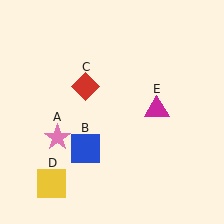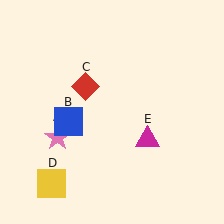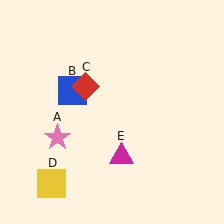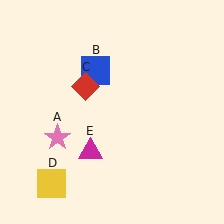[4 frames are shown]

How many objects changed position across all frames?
2 objects changed position: blue square (object B), magenta triangle (object E).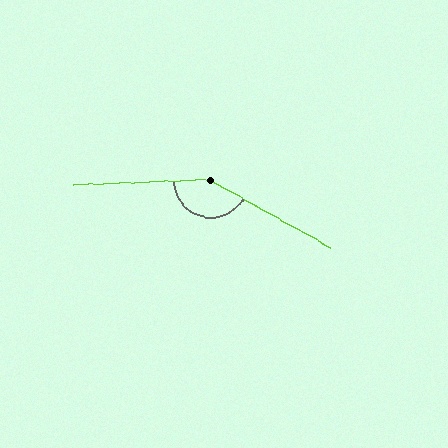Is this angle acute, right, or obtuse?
It is obtuse.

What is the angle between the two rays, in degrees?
Approximately 149 degrees.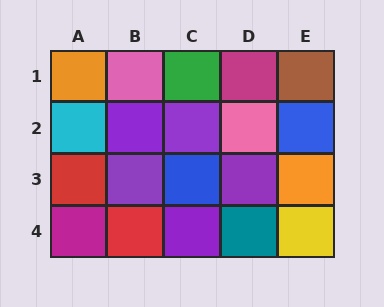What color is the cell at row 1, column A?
Orange.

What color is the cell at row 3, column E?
Orange.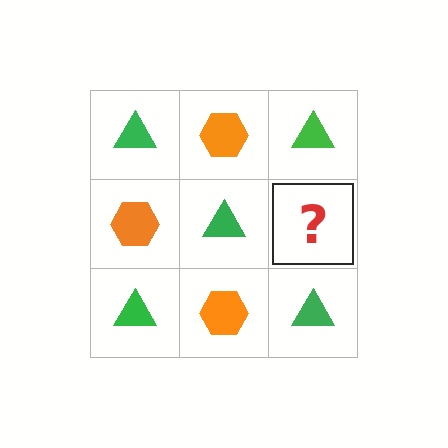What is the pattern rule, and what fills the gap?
The rule is that it alternates green triangle and orange hexagon in a checkerboard pattern. The gap should be filled with an orange hexagon.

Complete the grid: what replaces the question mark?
The question mark should be replaced with an orange hexagon.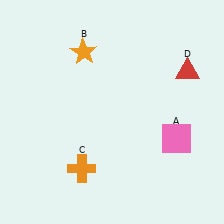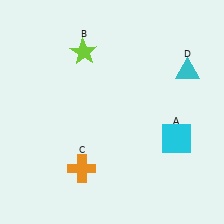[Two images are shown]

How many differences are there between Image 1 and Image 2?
There are 3 differences between the two images.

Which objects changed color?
A changed from pink to cyan. B changed from orange to lime. D changed from red to cyan.